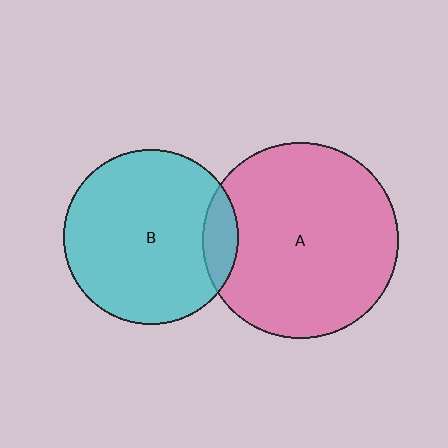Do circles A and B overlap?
Yes.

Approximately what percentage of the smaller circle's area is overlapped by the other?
Approximately 10%.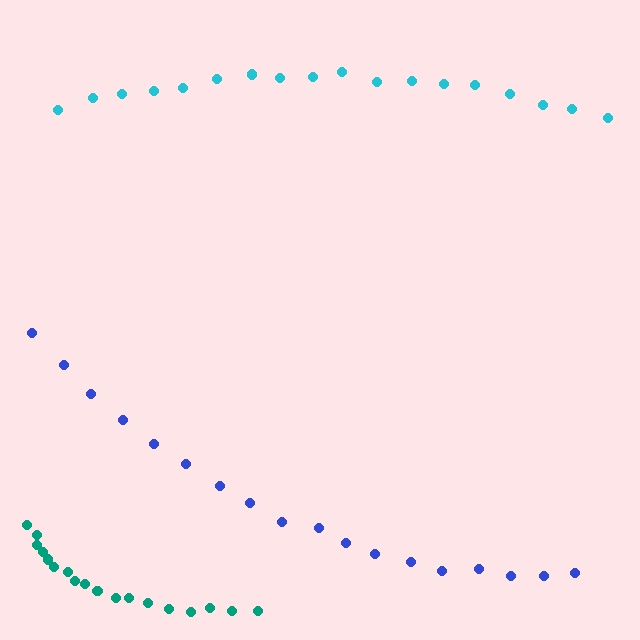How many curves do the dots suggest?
There are 3 distinct paths.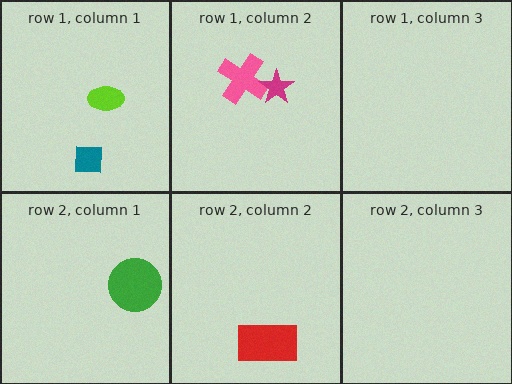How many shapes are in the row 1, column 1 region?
2.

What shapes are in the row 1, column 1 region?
The lime ellipse, the teal square.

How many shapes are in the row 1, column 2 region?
2.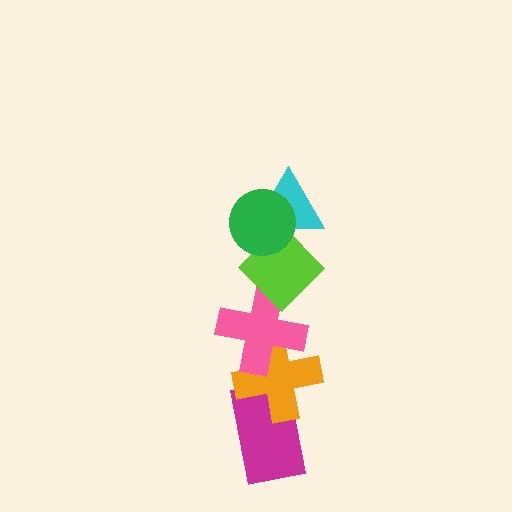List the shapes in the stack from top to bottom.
From top to bottom: the green circle, the cyan triangle, the lime diamond, the pink cross, the orange cross, the magenta rectangle.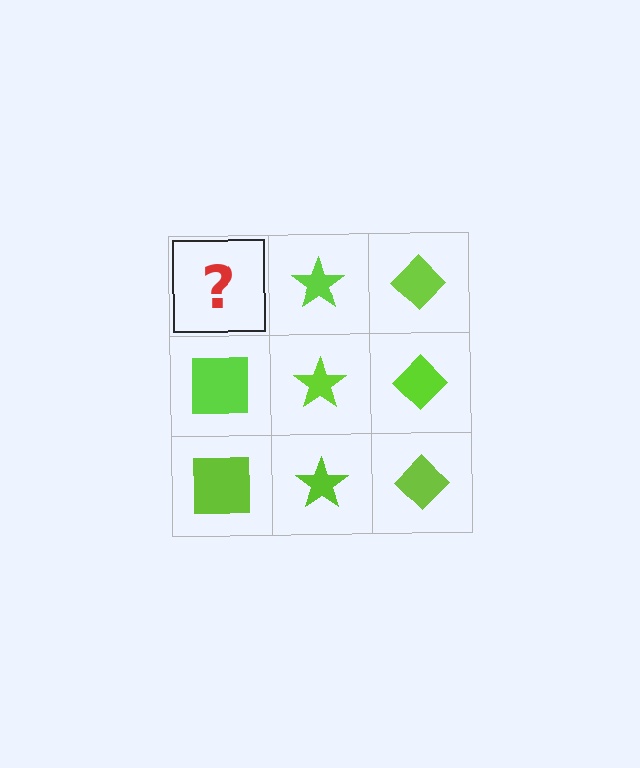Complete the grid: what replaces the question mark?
The question mark should be replaced with a lime square.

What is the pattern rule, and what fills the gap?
The rule is that each column has a consistent shape. The gap should be filled with a lime square.